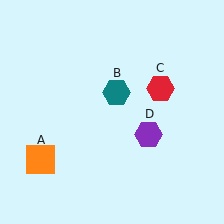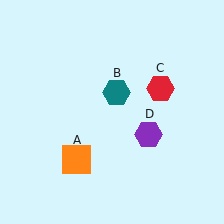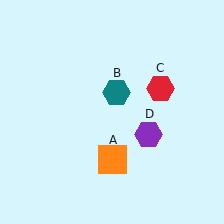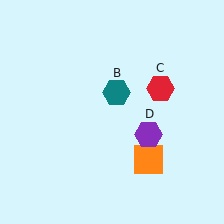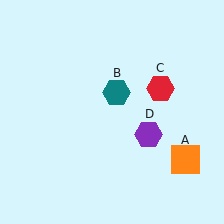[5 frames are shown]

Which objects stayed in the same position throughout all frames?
Teal hexagon (object B) and red hexagon (object C) and purple hexagon (object D) remained stationary.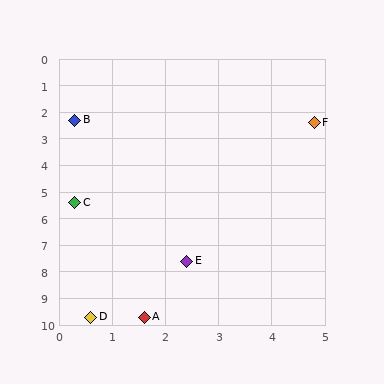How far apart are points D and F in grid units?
Points D and F are about 8.4 grid units apart.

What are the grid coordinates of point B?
Point B is at approximately (0.3, 2.3).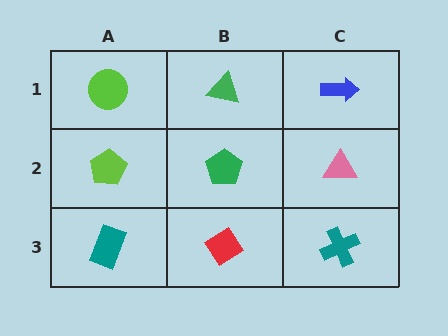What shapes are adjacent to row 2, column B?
A green triangle (row 1, column B), a red diamond (row 3, column B), a lime pentagon (row 2, column A), a pink triangle (row 2, column C).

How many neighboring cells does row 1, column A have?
2.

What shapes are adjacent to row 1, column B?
A green pentagon (row 2, column B), a lime circle (row 1, column A), a blue arrow (row 1, column C).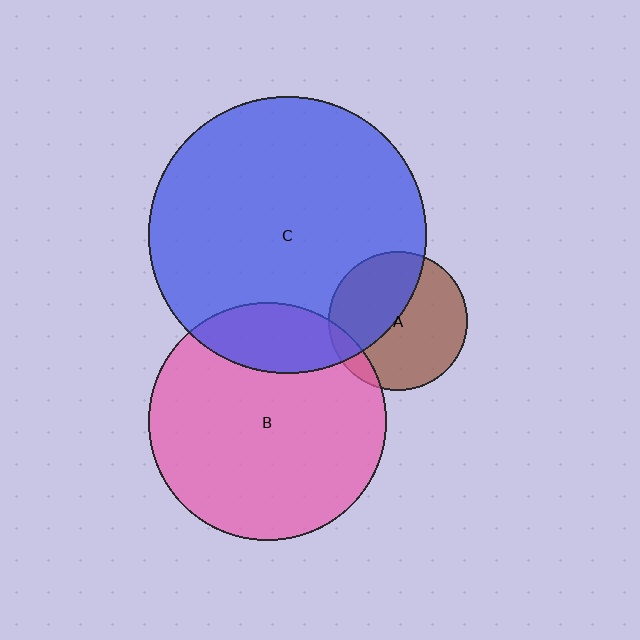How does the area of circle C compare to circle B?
Approximately 1.4 times.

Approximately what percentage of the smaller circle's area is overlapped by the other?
Approximately 10%.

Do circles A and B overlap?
Yes.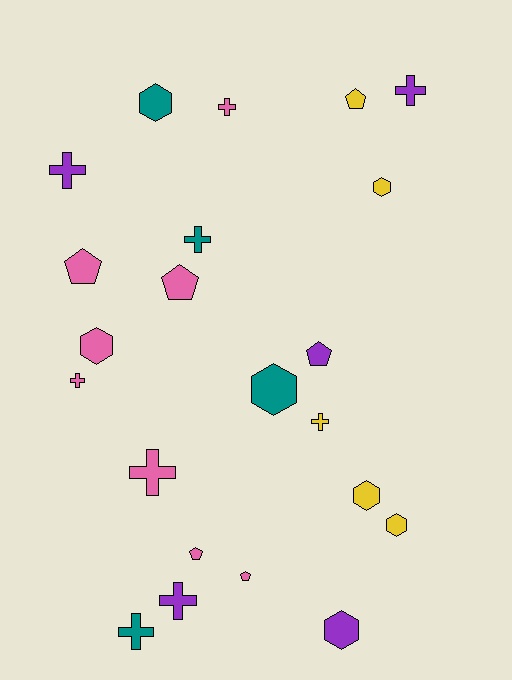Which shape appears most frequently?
Cross, with 9 objects.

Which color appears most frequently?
Pink, with 8 objects.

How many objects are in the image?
There are 22 objects.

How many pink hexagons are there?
There is 1 pink hexagon.